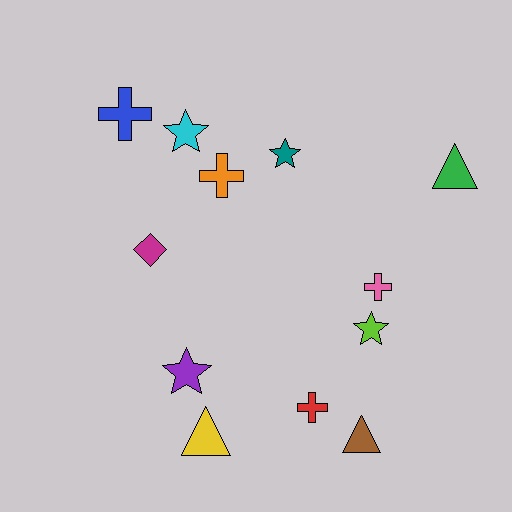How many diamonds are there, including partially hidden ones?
There is 1 diamond.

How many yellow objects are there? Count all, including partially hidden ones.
There is 1 yellow object.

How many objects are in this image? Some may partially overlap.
There are 12 objects.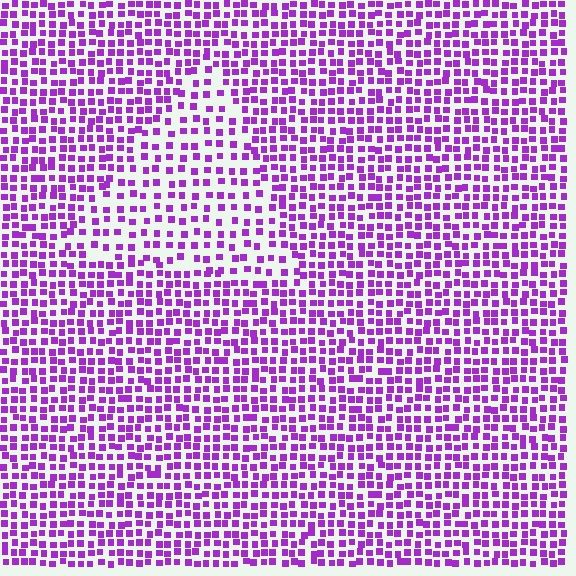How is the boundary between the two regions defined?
The boundary is defined by a change in element density (approximately 1.7x ratio). All elements are the same color, size, and shape.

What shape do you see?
I see a triangle.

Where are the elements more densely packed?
The elements are more densely packed outside the triangle boundary.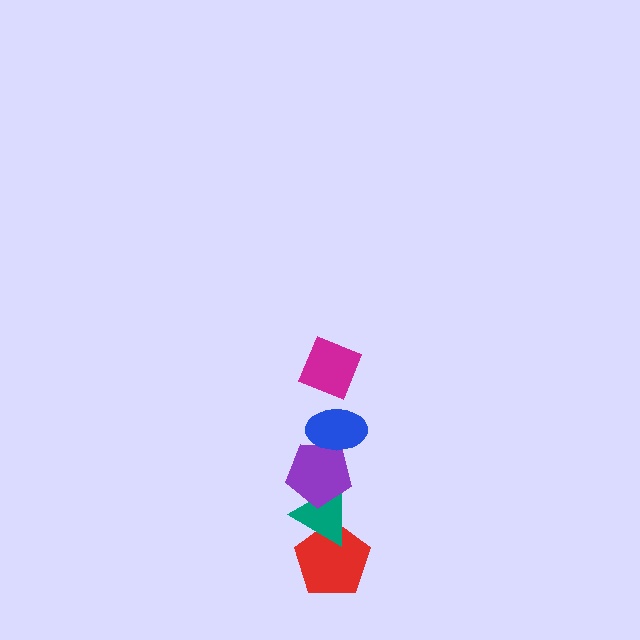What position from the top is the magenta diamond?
The magenta diamond is 1st from the top.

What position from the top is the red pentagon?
The red pentagon is 5th from the top.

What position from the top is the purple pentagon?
The purple pentagon is 3rd from the top.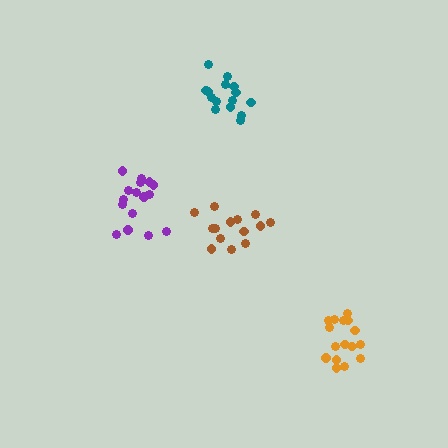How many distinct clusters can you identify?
There are 4 distinct clusters.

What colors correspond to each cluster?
The clusters are colored: orange, teal, purple, brown.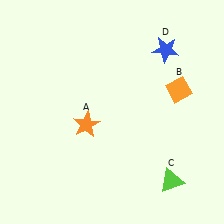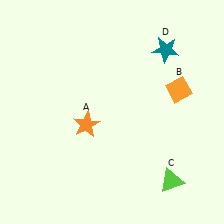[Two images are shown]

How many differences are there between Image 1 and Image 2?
There is 1 difference between the two images.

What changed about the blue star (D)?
In Image 1, D is blue. In Image 2, it changed to teal.